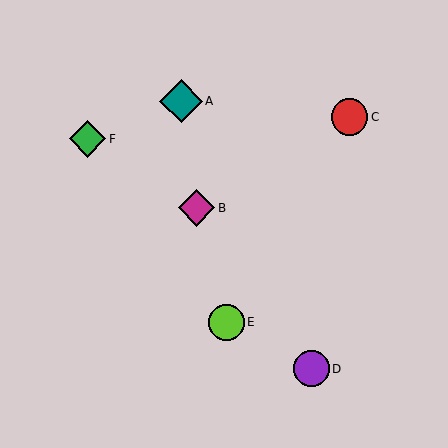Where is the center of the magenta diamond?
The center of the magenta diamond is at (197, 208).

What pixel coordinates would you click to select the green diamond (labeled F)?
Click at (88, 139) to select the green diamond F.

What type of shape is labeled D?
Shape D is a purple circle.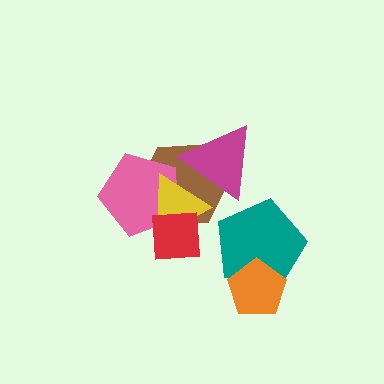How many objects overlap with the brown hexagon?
4 objects overlap with the brown hexagon.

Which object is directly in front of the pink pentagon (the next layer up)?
The yellow triangle is directly in front of the pink pentagon.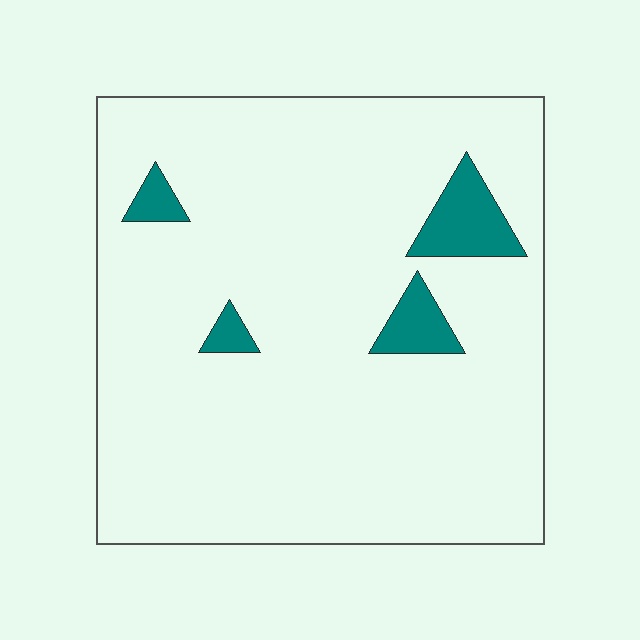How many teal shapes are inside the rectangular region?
4.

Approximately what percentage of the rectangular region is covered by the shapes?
Approximately 5%.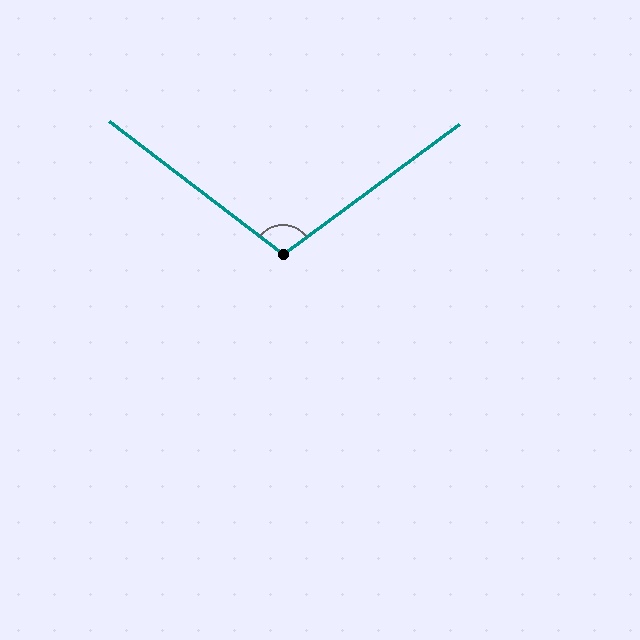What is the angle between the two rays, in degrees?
Approximately 106 degrees.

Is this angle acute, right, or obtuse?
It is obtuse.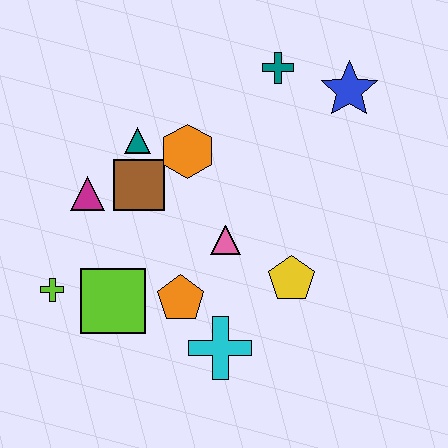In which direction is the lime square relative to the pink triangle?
The lime square is to the left of the pink triangle.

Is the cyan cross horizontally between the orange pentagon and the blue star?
Yes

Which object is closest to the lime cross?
The lime square is closest to the lime cross.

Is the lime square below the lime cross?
Yes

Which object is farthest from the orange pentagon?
The blue star is farthest from the orange pentagon.